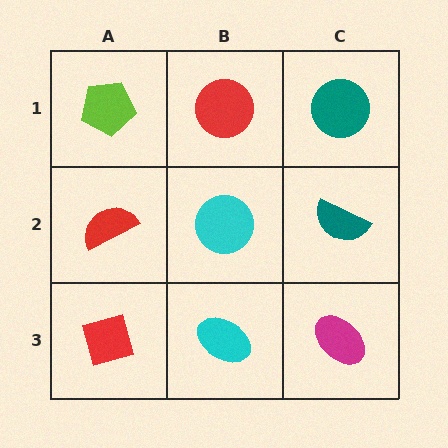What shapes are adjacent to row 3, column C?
A teal semicircle (row 2, column C), a cyan ellipse (row 3, column B).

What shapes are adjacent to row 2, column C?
A teal circle (row 1, column C), a magenta ellipse (row 3, column C), a cyan circle (row 2, column B).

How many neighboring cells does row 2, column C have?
3.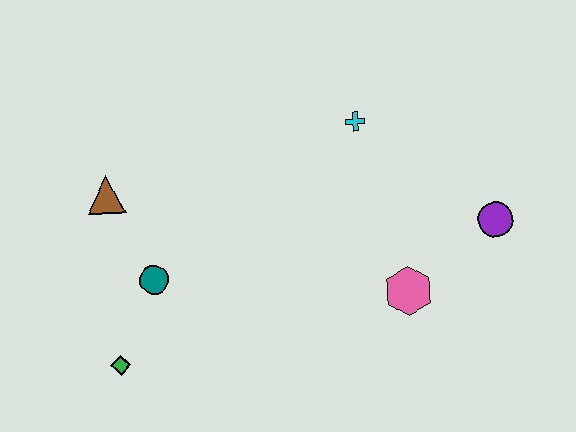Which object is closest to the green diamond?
The teal circle is closest to the green diamond.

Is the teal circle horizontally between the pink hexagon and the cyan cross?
No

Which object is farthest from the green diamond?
The purple circle is farthest from the green diamond.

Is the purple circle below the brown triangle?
Yes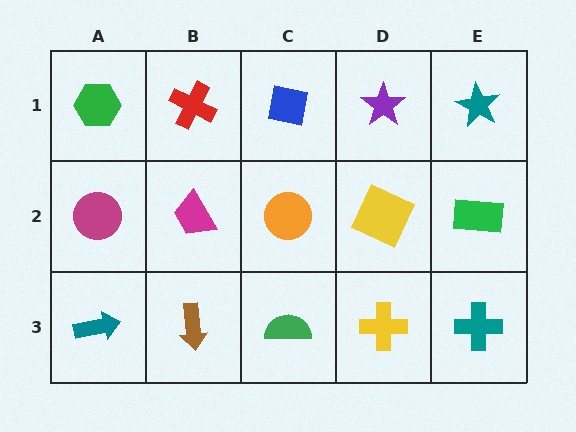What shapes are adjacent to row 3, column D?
A yellow square (row 2, column D), a green semicircle (row 3, column C), a teal cross (row 3, column E).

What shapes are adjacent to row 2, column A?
A green hexagon (row 1, column A), a teal arrow (row 3, column A), a magenta trapezoid (row 2, column B).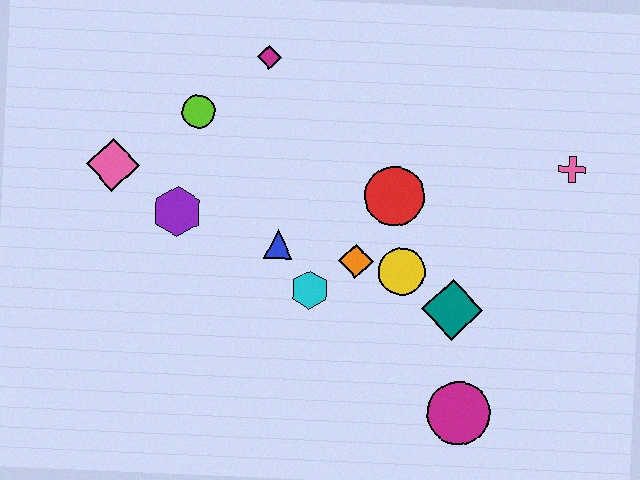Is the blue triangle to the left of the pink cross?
Yes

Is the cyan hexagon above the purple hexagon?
No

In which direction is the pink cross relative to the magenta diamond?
The pink cross is to the right of the magenta diamond.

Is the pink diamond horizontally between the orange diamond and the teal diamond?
No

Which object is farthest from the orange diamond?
The pink diamond is farthest from the orange diamond.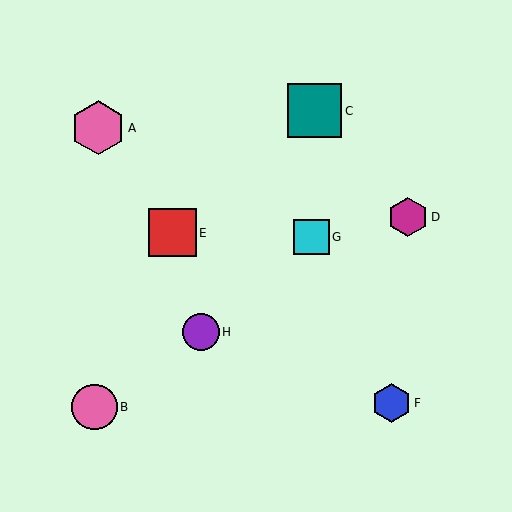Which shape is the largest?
The teal square (labeled C) is the largest.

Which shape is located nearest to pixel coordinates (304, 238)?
The cyan square (labeled G) at (312, 237) is nearest to that location.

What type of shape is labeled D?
Shape D is a magenta hexagon.